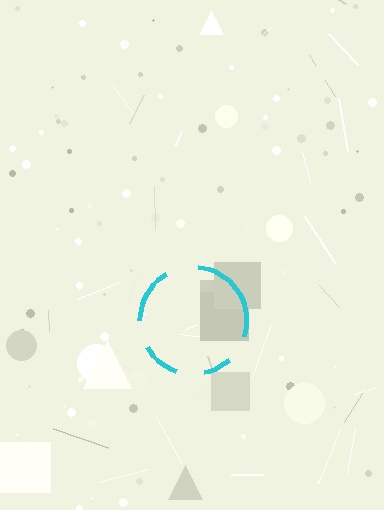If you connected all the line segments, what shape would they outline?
They would outline a circle.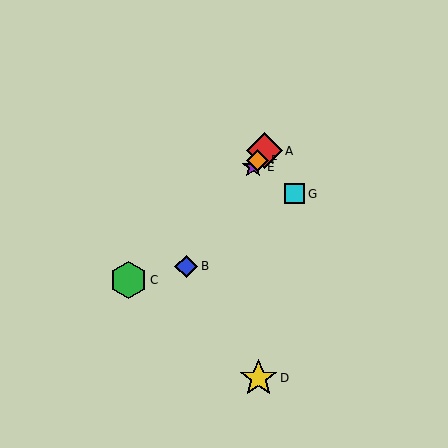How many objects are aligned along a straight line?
4 objects (A, B, E, F) are aligned along a straight line.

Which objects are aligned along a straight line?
Objects A, B, E, F are aligned along a straight line.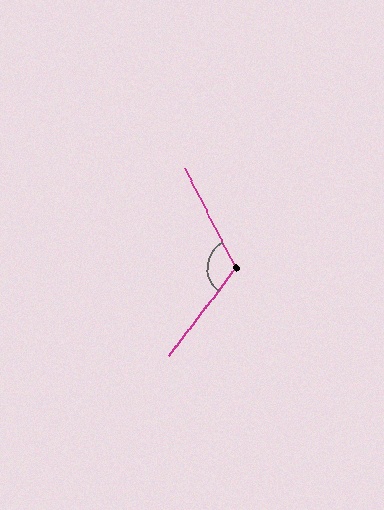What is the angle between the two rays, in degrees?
Approximately 116 degrees.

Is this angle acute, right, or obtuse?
It is obtuse.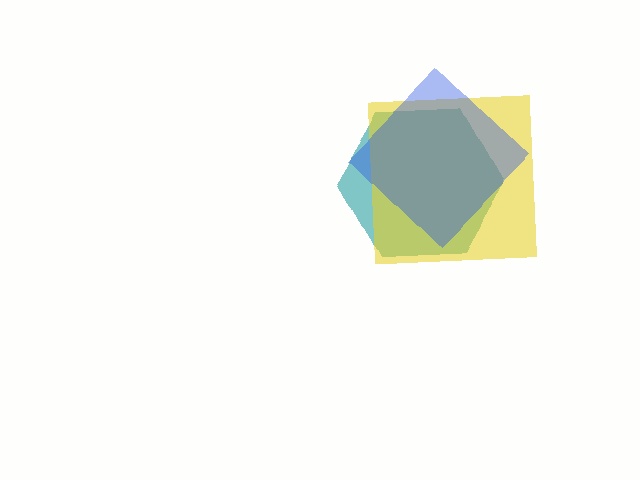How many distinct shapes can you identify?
There are 3 distinct shapes: a teal hexagon, a yellow square, a blue diamond.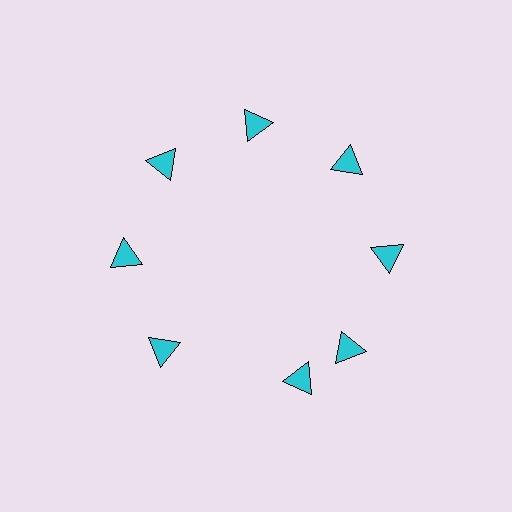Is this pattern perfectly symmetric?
No. The 8 cyan triangles are arranged in a ring, but one element near the 6 o'clock position is rotated out of alignment along the ring, breaking the 8-fold rotational symmetry.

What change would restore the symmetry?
The symmetry would be restored by rotating it back into even spacing with its neighbors so that all 8 triangles sit at equal angles and equal distance from the center.